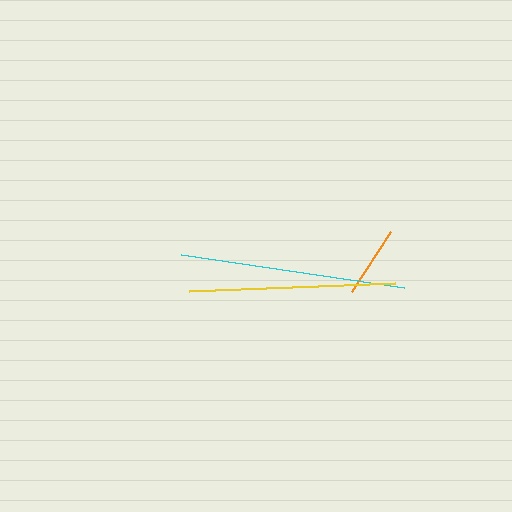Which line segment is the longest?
The cyan line is the longest at approximately 225 pixels.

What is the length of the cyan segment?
The cyan segment is approximately 225 pixels long.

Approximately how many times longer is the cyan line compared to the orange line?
The cyan line is approximately 3.1 times the length of the orange line.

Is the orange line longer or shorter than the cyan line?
The cyan line is longer than the orange line.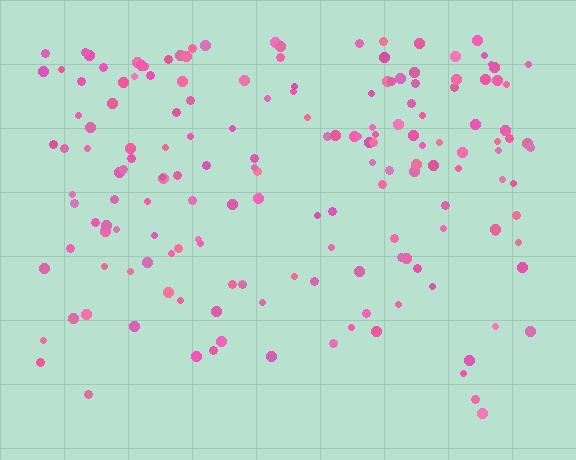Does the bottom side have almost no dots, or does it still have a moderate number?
Still a moderate number, just noticeably fewer than the top.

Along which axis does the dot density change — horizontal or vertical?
Vertical.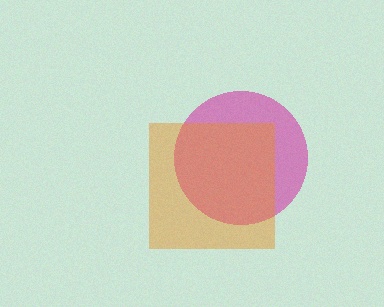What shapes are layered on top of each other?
The layered shapes are: a magenta circle, an orange square.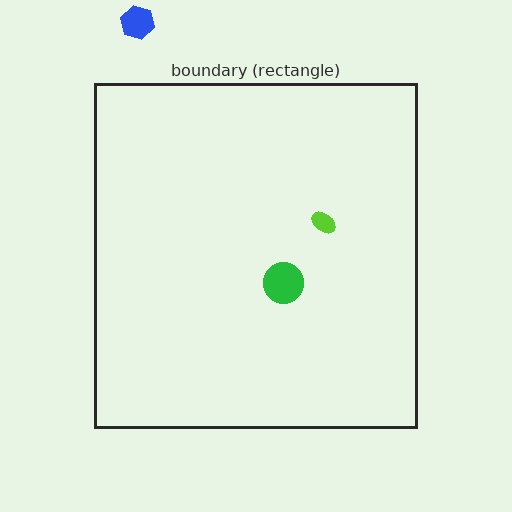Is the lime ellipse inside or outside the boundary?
Inside.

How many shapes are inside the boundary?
2 inside, 1 outside.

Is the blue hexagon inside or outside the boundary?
Outside.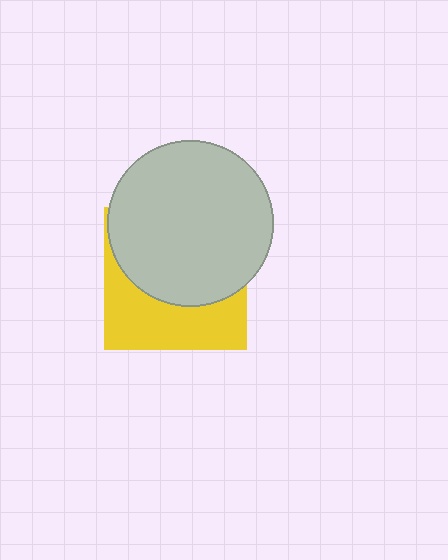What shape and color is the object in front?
The object in front is a light gray circle.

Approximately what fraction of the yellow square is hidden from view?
Roughly 59% of the yellow square is hidden behind the light gray circle.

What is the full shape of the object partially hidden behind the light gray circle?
The partially hidden object is a yellow square.